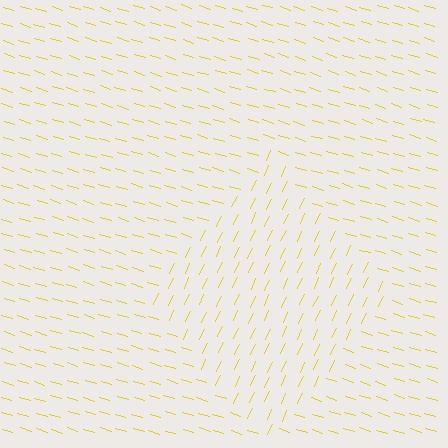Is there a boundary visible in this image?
Yes, there is a texture boundary formed by a change in line orientation.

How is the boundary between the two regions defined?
The boundary is defined purely by a change in line orientation (approximately 82 degrees difference). All lines are the same color and thickness.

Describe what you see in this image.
The image is filled with small yellow line segments. A diamond region in the image has lines oriented differently from the surrounding lines, creating a visible texture boundary.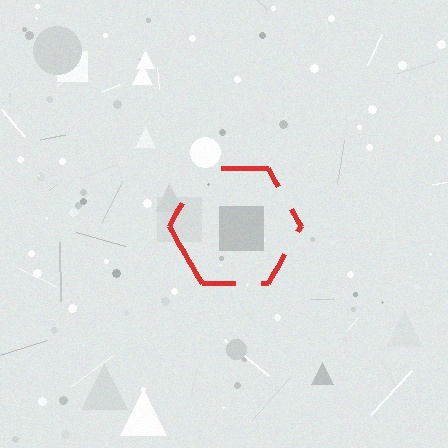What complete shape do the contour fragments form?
The contour fragments form a hexagon.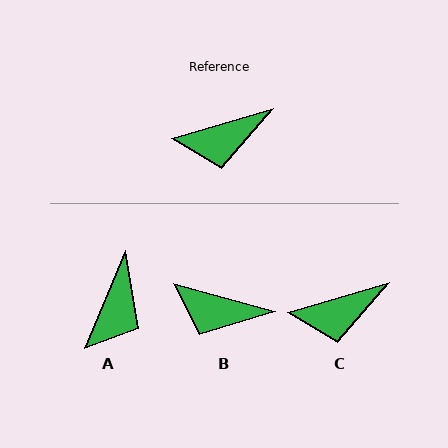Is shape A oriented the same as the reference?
No, it is off by about 51 degrees.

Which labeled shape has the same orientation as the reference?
C.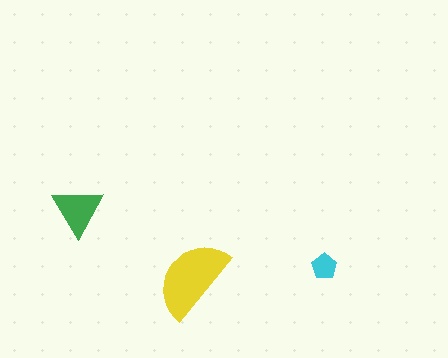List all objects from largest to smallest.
The yellow semicircle, the green triangle, the cyan pentagon.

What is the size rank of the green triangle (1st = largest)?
2nd.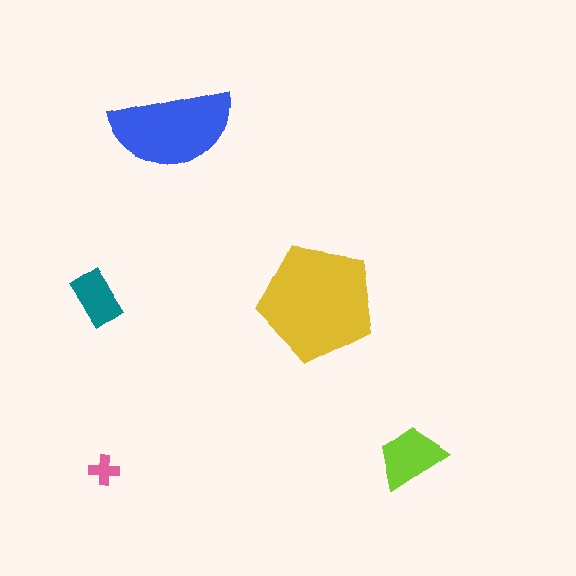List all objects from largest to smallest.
The yellow pentagon, the blue semicircle, the lime trapezoid, the teal rectangle, the pink cross.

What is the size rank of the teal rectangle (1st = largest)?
4th.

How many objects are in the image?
There are 5 objects in the image.